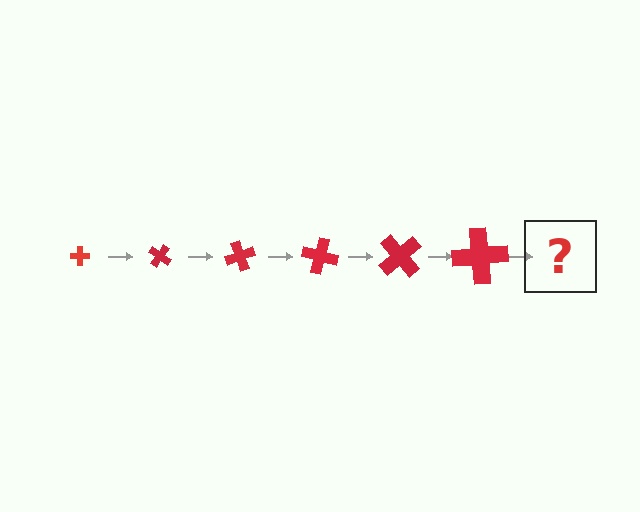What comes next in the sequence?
The next element should be a cross, larger than the previous one and rotated 210 degrees from the start.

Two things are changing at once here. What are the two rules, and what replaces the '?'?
The two rules are that the cross grows larger each step and it rotates 35 degrees each step. The '?' should be a cross, larger than the previous one and rotated 210 degrees from the start.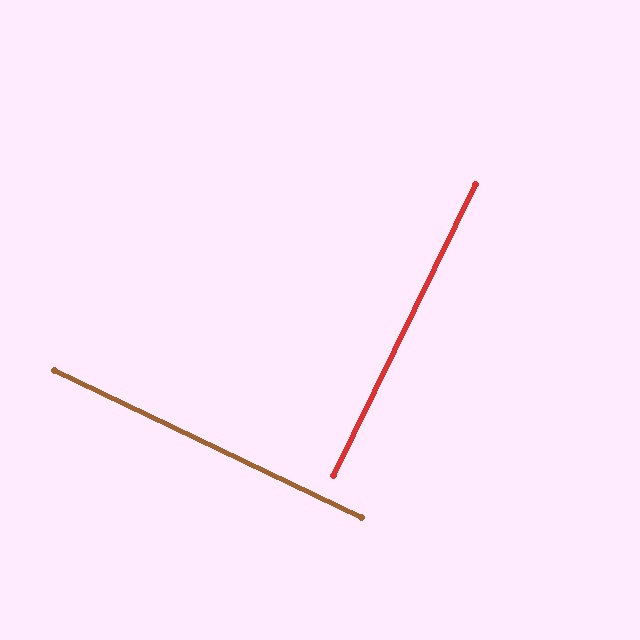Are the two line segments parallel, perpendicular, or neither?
Perpendicular — they meet at approximately 89°.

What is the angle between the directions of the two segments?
Approximately 89 degrees.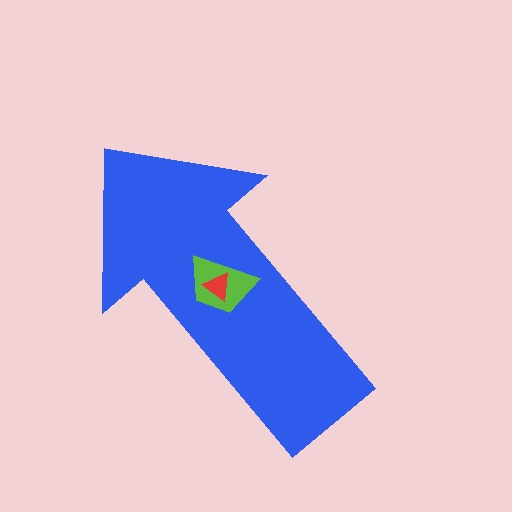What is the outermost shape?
The blue arrow.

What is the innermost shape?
The red triangle.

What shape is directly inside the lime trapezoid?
The red triangle.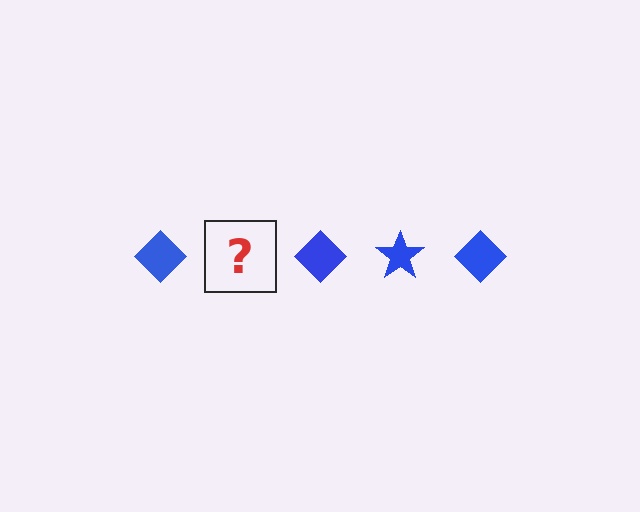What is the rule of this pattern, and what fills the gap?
The rule is that the pattern cycles through diamond, star shapes in blue. The gap should be filled with a blue star.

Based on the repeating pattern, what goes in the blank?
The blank should be a blue star.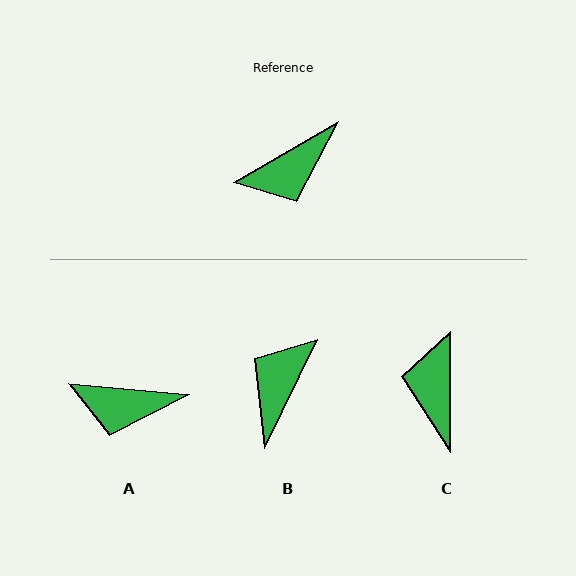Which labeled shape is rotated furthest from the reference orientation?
B, about 146 degrees away.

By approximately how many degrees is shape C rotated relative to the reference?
Approximately 120 degrees clockwise.